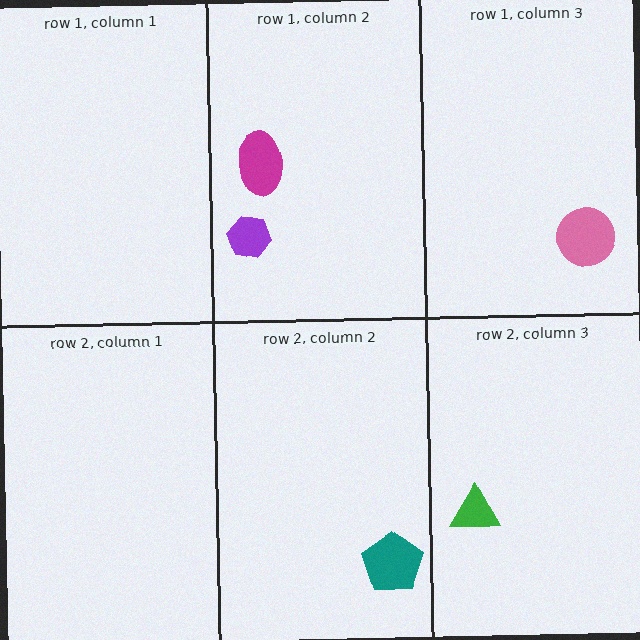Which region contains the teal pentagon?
The row 2, column 2 region.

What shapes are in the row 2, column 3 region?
The green triangle.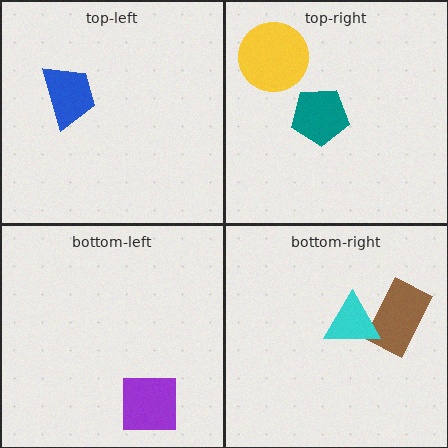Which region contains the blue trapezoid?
The top-left region.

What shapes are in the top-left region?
The blue trapezoid.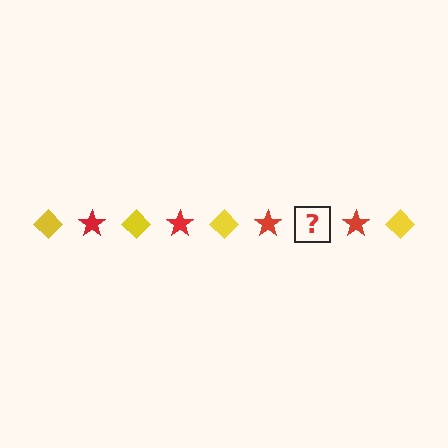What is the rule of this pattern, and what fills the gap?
The rule is that the pattern alternates between yellow diamond and red star. The gap should be filled with a yellow diamond.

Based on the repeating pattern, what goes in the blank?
The blank should be a yellow diamond.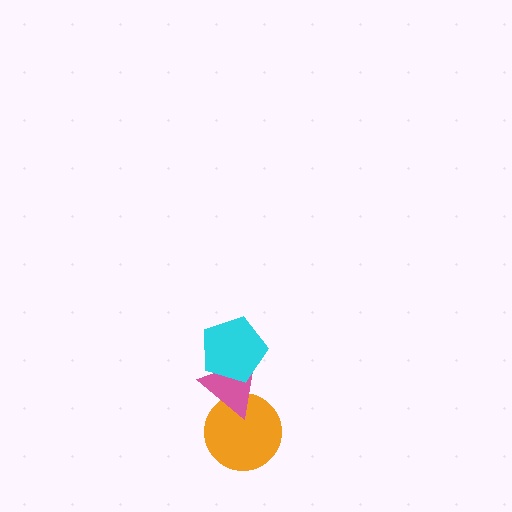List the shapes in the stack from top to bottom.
From top to bottom: the cyan pentagon, the pink triangle, the orange circle.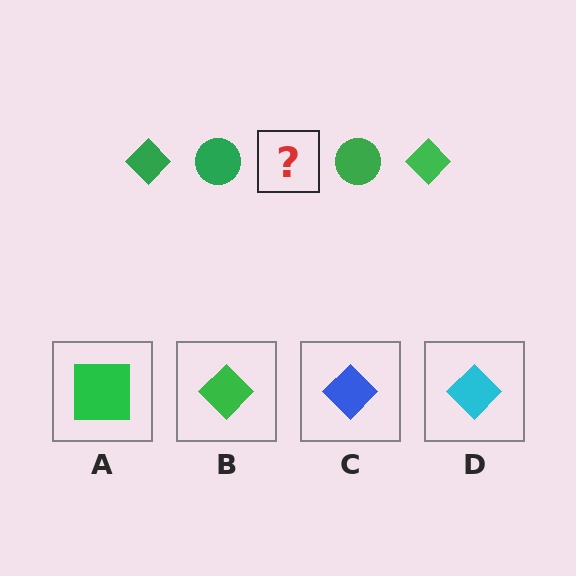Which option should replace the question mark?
Option B.